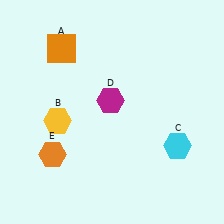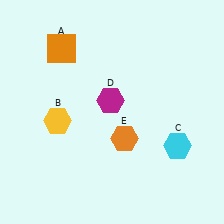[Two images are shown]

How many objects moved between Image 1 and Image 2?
1 object moved between the two images.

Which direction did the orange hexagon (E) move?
The orange hexagon (E) moved right.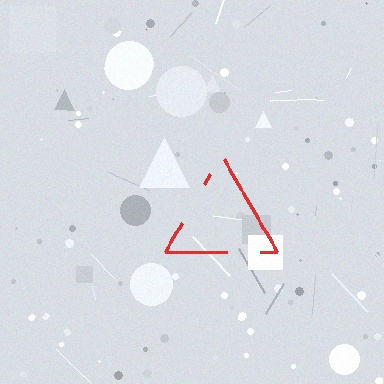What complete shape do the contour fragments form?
The contour fragments form a triangle.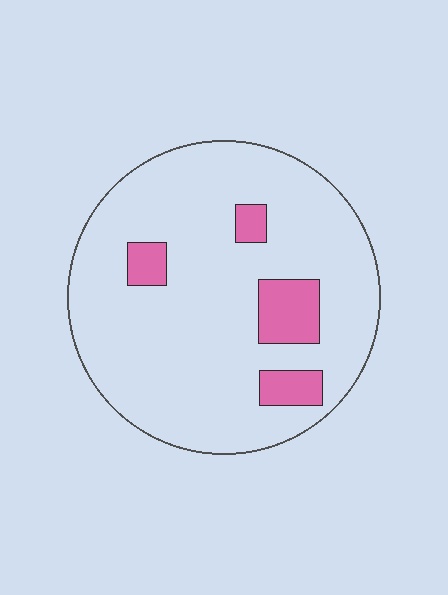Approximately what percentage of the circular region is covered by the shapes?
Approximately 10%.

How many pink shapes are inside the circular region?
4.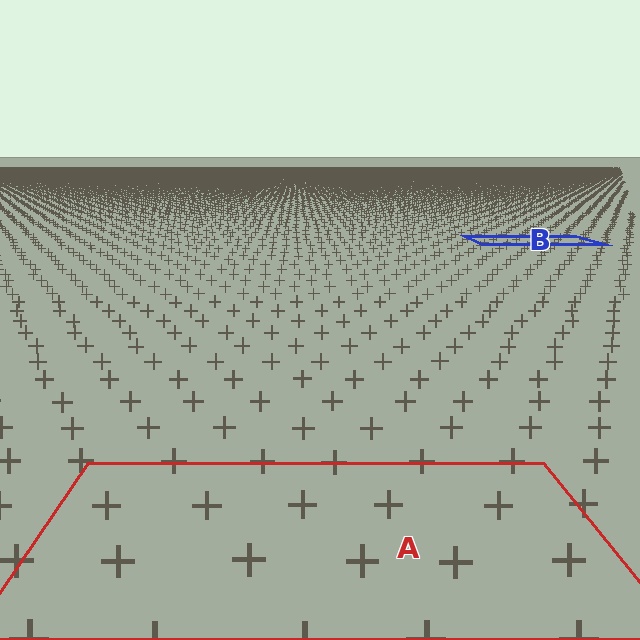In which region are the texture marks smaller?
The texture marks are smaller in region B, because it is farther away.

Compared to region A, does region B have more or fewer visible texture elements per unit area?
Region B has more texture elements per unit area — they are packed more densely because it is farther away.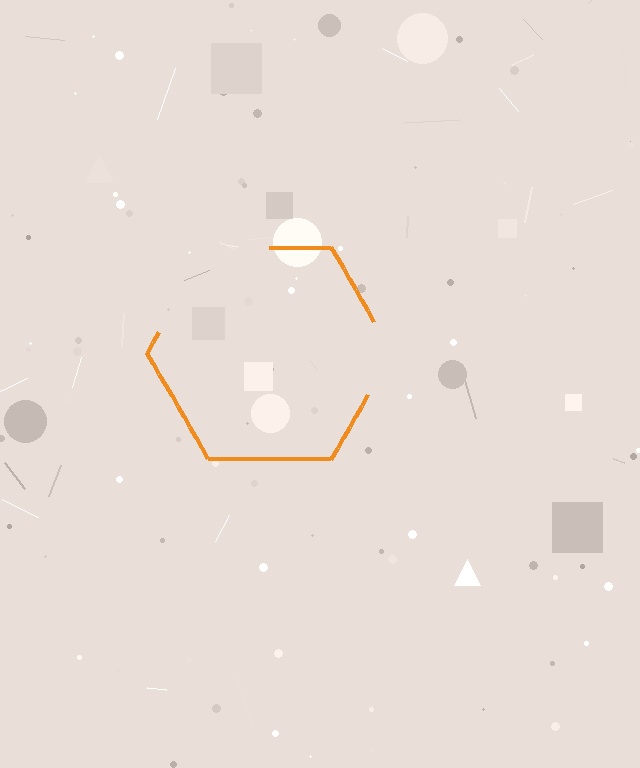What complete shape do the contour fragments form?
The contour fragments form a hexagon.